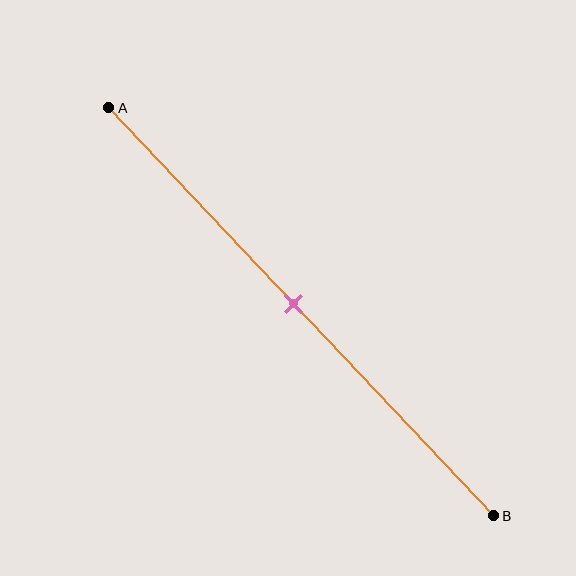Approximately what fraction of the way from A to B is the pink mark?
The pink mark is approximately 50% of the way from A to B.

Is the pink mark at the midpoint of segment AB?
Yes, the mark is approximately at the midpoint.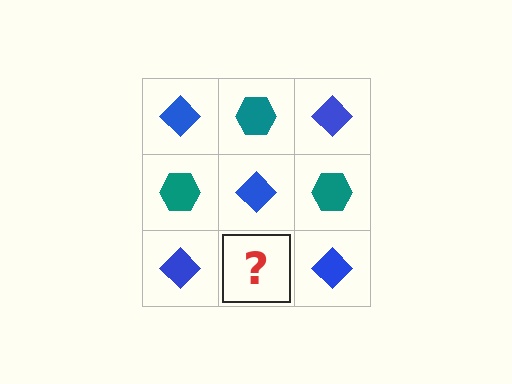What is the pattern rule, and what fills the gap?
The rule is that it alternates blue diamond and teal hexagon in a checkerboard pattern. The gap should be filled with a teal hexagon.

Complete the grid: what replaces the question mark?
The question mark should be replaced with a teal hexagon.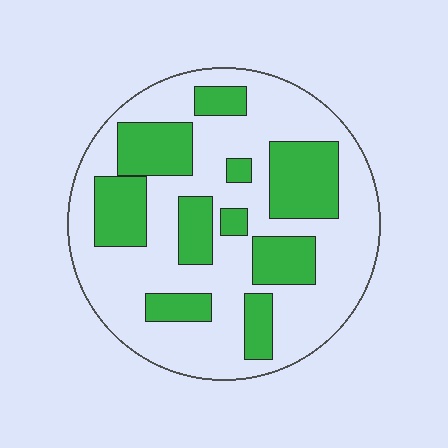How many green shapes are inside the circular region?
10.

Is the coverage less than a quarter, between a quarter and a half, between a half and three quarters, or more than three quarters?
Between a quarter and a half.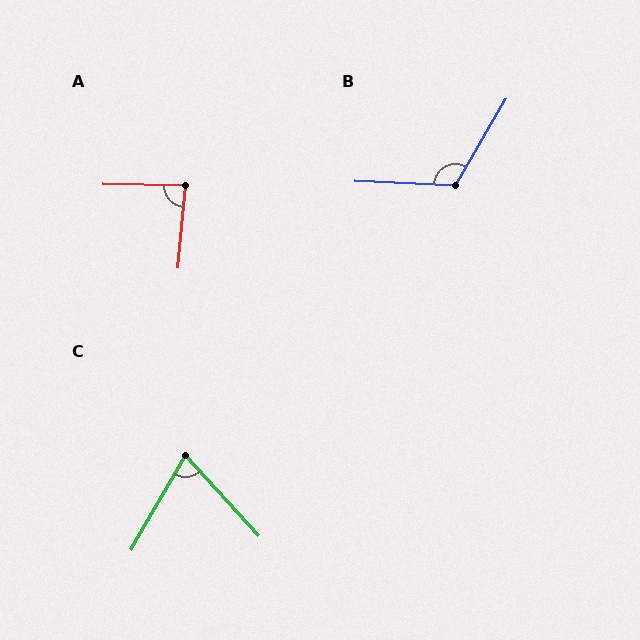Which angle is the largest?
B, at approximately 118 degrees.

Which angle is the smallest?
C, at approximately 72 degrees.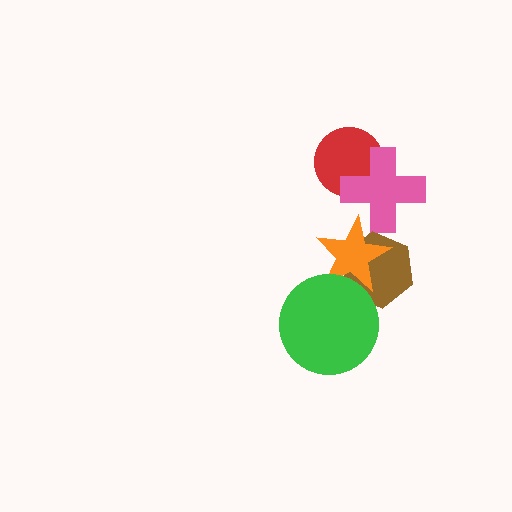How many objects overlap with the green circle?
2 objects overlap with the green circle.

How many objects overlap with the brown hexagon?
2 objects overlap with the brown hexagon.